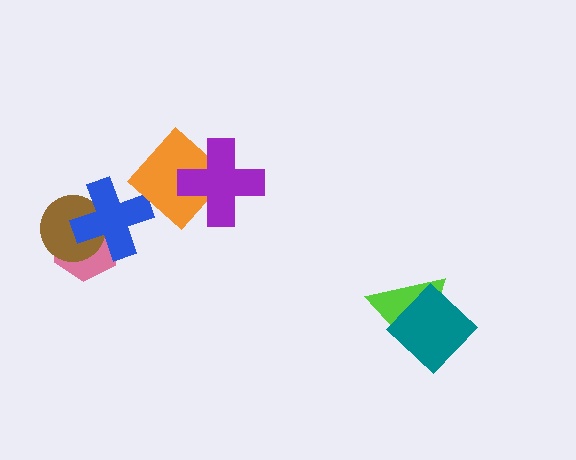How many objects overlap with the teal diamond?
1 object overlaps with the teal diamond.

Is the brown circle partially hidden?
Yes, it is partially covered by another shape.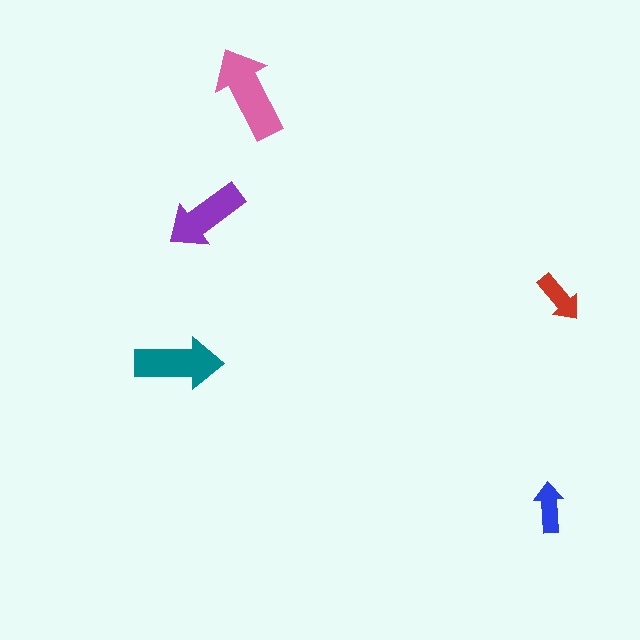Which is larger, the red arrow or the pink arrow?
The pink one.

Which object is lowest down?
The blue arrow is bottommost.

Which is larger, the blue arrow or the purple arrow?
The purple one.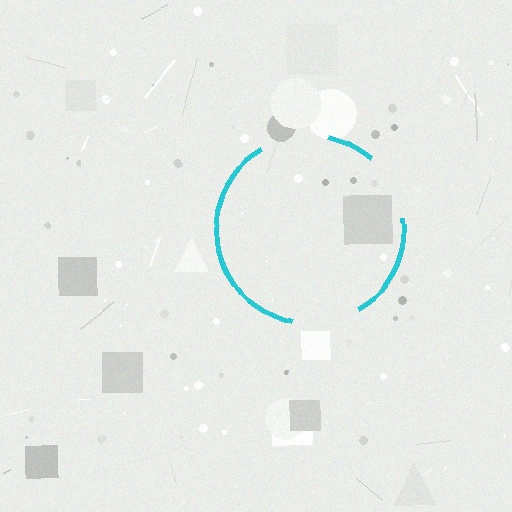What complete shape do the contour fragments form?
The contour fragments form a circle.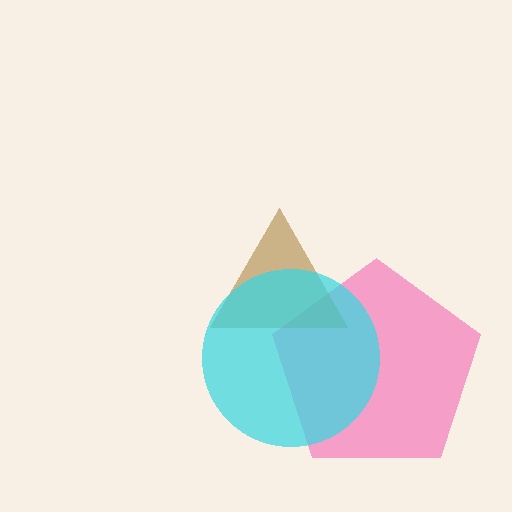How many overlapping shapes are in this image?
There are 3 overlapping shapes in the image.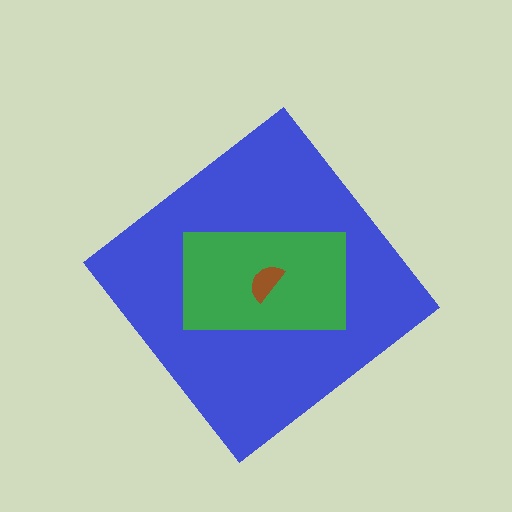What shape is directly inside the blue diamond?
The green rectangle.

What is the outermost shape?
The blue diamond.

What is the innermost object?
The brown semicircle.